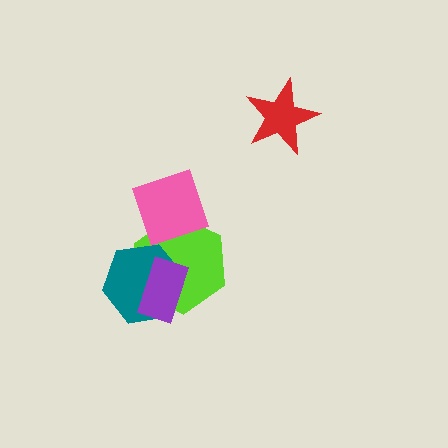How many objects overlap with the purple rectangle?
2 objects overlap with the purple rectangle.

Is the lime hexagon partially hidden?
Yes, it is partially covered by another shape.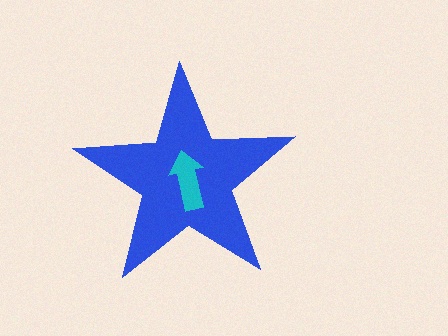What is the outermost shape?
The blue star.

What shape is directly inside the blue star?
The cyan arrow.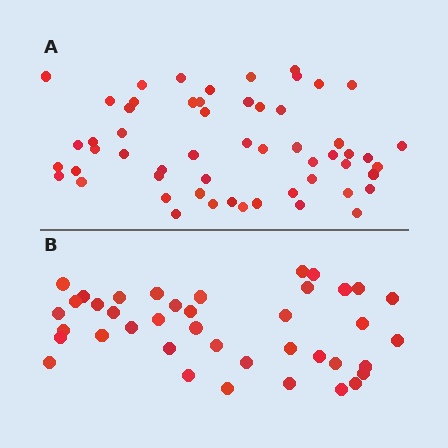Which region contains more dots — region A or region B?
Region A (the top region) has more dots.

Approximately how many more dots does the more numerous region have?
Region A has approximately 15 more dots than region B.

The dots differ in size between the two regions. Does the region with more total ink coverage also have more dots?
No. Region B has more total ink coverage because its dots are larger, but region A actually contains more individual dots. Total area can be misleading — the number of items is what matters here.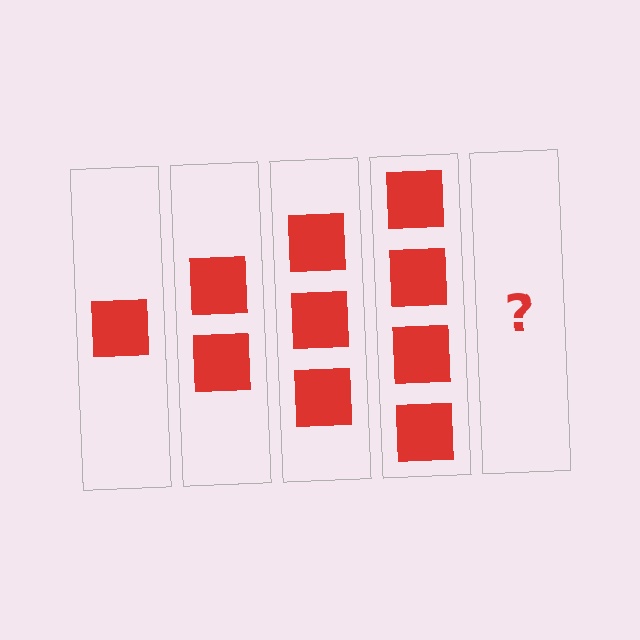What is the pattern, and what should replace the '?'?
The pattern is that each step adds one more square. The '?' should be 5 squares.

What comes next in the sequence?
The next element should be 5 squares.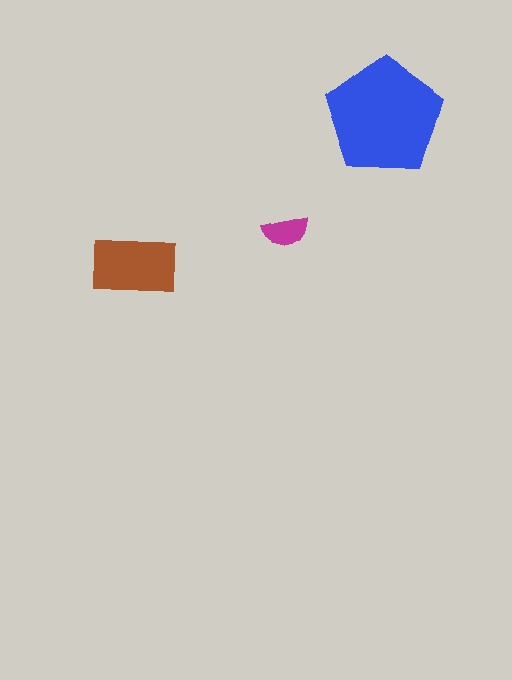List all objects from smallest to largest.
The magenta semicircle, the brown rectangle, the blue pentagon.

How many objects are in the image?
There are 3 objects in the image.